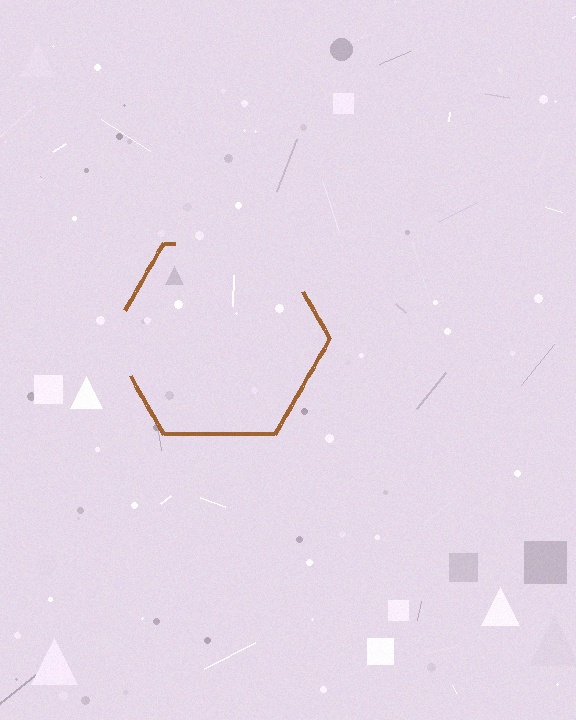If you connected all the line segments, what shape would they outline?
They would outline a hexagon.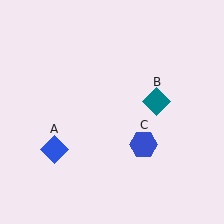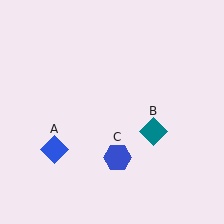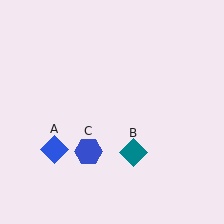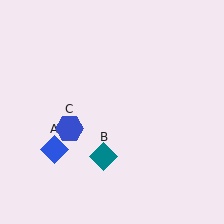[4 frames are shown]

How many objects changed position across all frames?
2 objects changed position: teal diamond (object B), blue hexagon (object C).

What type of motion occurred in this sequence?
The teal diamond (object B), blue hexagon (object C) rotated clockwise around the center of the scene.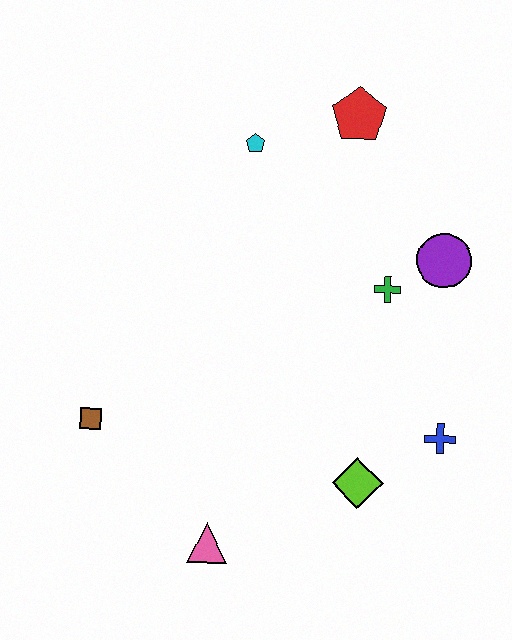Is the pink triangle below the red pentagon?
Yes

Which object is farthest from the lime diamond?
The red pentagon is farthest from the lime diamond.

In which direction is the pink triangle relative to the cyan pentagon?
The pink triangle is below the cyan pentagon.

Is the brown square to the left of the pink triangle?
Yes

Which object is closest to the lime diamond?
The blue cross is closest to the lime diamond.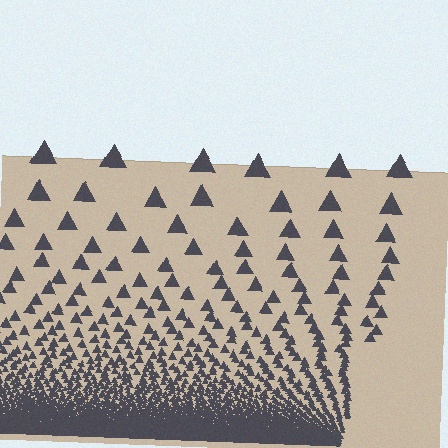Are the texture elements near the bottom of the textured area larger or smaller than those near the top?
Smaller. The gradient is inverted — elements near the bottom are smaller and denser.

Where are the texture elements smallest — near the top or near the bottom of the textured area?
Near the bottom.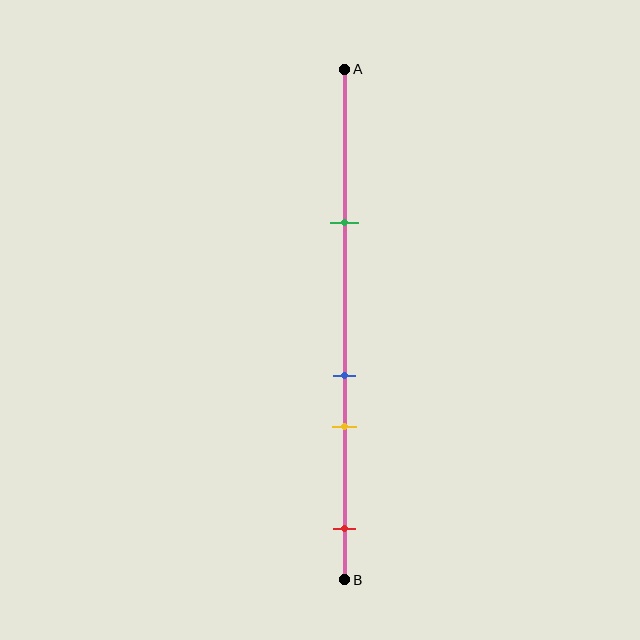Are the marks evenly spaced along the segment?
No, the marks are not evenly spaced.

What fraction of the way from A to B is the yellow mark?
The yellow mark is approximately 70% (0.7) of the way from A to B.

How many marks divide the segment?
There are 4 marks dividing the segment.